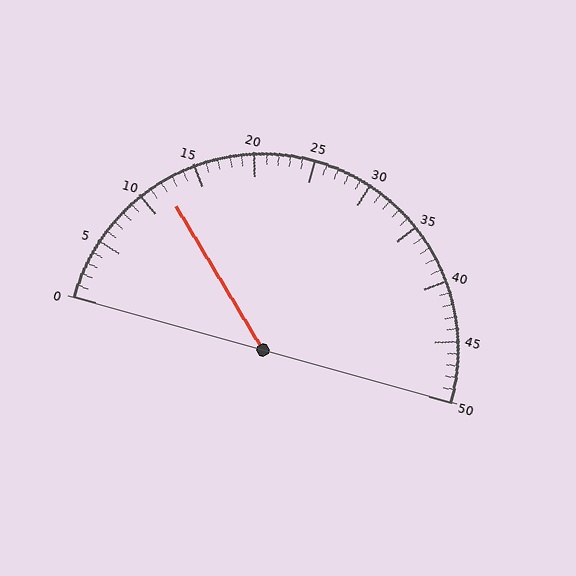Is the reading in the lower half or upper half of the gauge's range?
The reading is in the lower half of the range (0 to 50).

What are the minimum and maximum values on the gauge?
The gauge ranges from 0 to 50.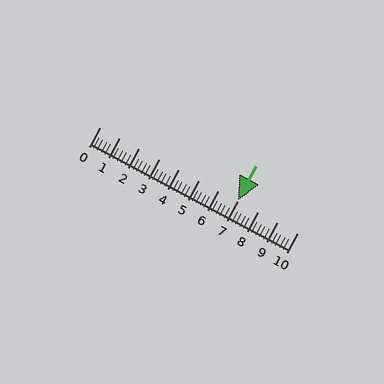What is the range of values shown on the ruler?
The ruler shows values from 0 to 10.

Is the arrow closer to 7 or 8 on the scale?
The arrow is closer to 7.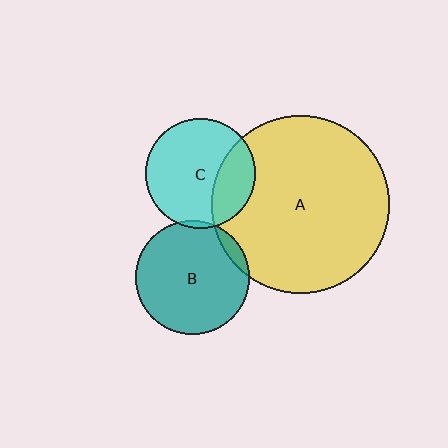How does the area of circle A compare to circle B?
Approximately 2.4 times.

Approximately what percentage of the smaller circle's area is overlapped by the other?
Approximately 5%.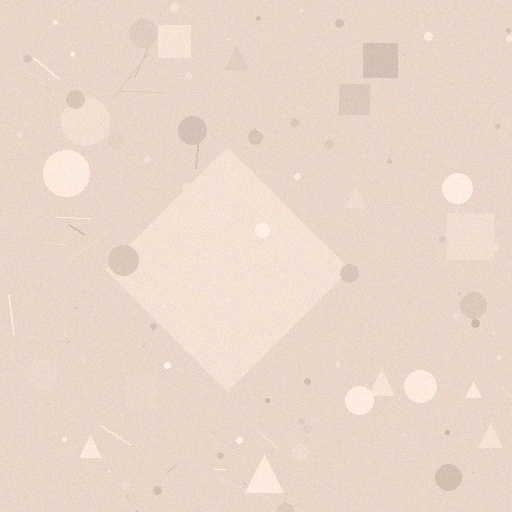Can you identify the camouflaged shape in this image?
The camouflaged shape is a diamond.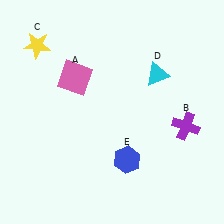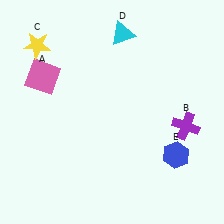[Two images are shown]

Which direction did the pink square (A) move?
The pink square (A) moved left.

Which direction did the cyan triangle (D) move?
The cyan triangle (D) moved up.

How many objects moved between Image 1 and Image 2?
3 objects moved between the two images.